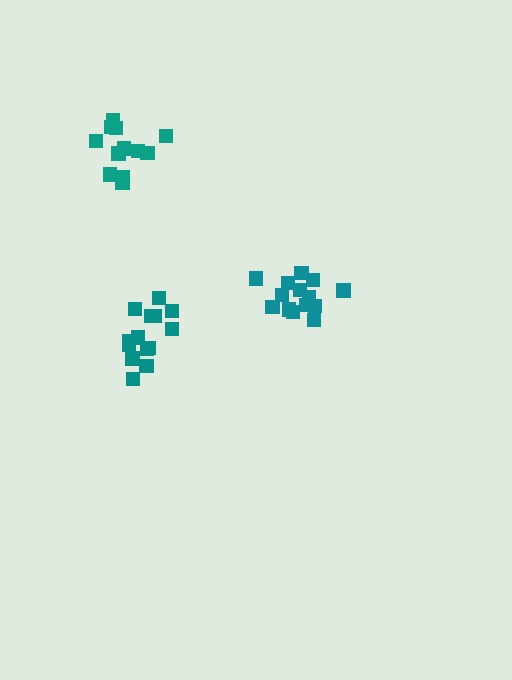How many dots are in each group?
Group 1: 12 dots, Group 2: 14 dots, Group 3: 14 dots (40 total).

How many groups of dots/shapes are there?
There are 3 groups.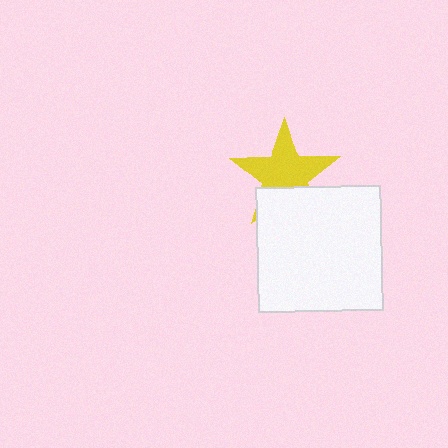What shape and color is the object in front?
The object in front is a white square.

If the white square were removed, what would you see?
You would see the complete yellow star.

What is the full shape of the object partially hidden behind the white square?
The partially hidden object is a yellow star.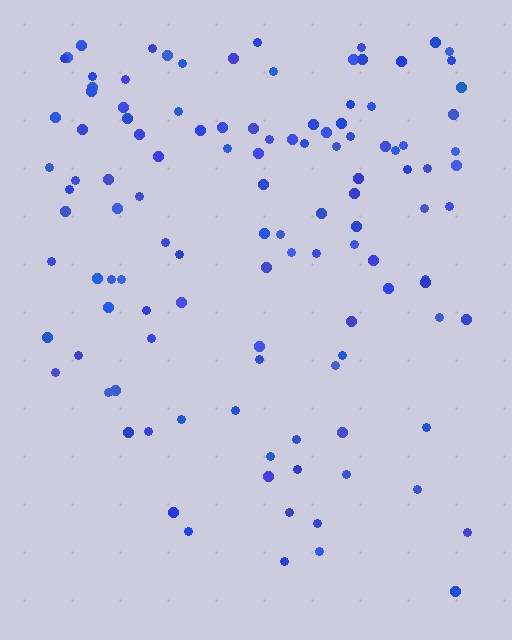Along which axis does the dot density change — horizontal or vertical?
Vertical.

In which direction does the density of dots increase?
From bottom to top, with the top side densest.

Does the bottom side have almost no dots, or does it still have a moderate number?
Still a moderate number, just noticeably fewer than the top.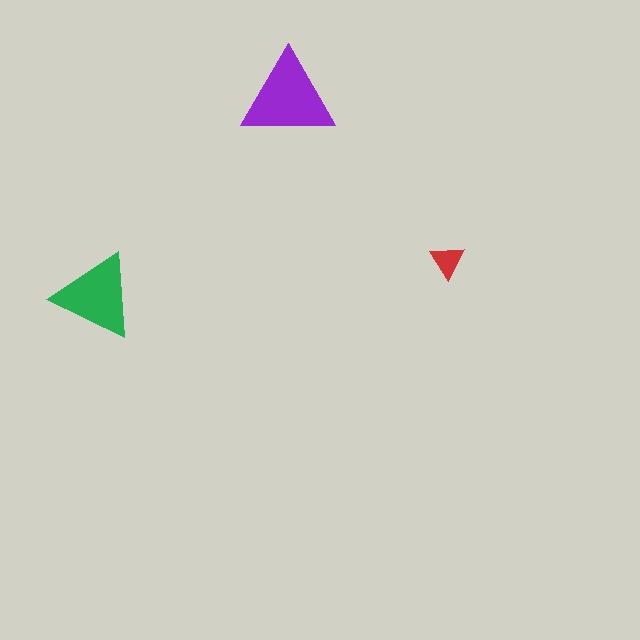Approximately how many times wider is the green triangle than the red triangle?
About 2.5 times wider.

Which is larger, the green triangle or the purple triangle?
The purple one.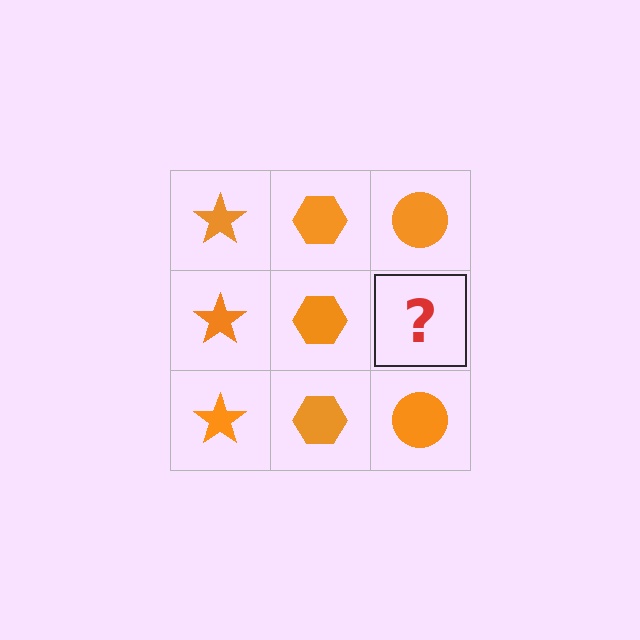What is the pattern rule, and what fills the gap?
The rule is that each column has a consistent shape. The gap should be filled with an orange circle.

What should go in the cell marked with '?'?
The missing cell should contain an orange circle.